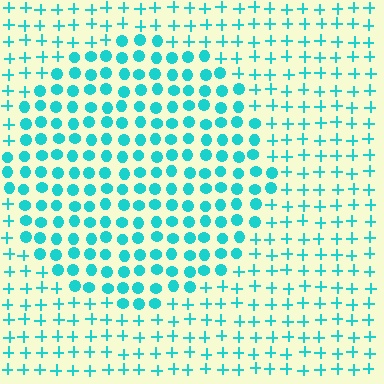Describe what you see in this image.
The image is filled with small cyan elements arranged in a uniform grid. A circle-shaped region contains circles, while the surrounding area contains plus signs. The boundary is defined purely by the change in element shape.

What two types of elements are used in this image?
The image uses circles inside the circle region and plus signs outside it.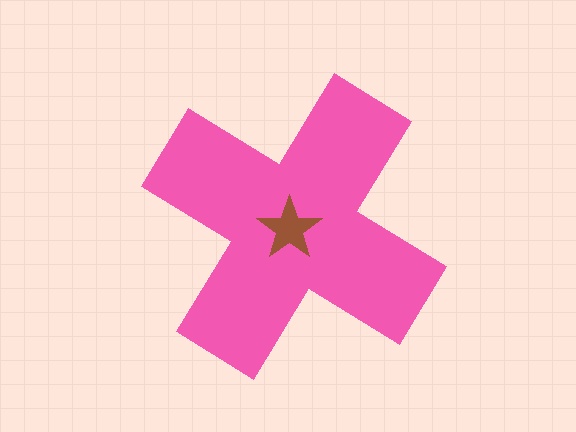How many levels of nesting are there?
2.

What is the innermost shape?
The brown star.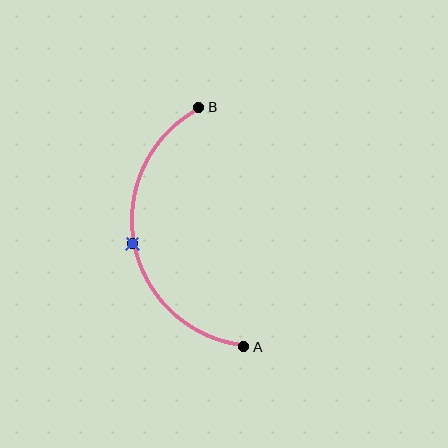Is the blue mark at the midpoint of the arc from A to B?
Yes. The blue mark lies on the arc at equal arc-length from both A and B — it is the arc midpoint.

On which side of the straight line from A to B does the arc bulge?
The arc bulges to the left of the straight line connecting A and B.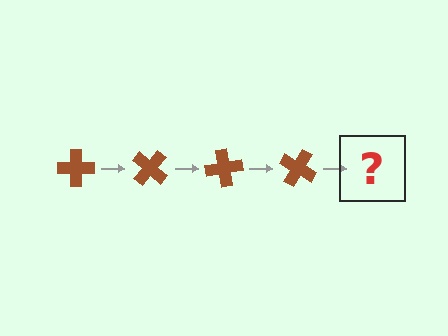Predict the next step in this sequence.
The next step is a brown cross rotated 160 degrees.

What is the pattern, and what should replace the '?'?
The pattern is that the cross rotates 40 degrees each step. The '?' should be a brown cross rotated 160 degrees.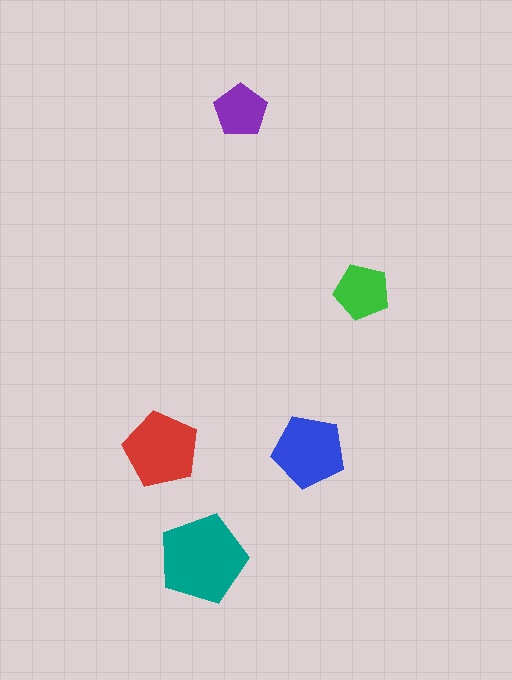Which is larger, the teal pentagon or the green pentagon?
The teal one.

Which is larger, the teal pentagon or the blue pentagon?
The teal one.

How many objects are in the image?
There are 5 objects in the image.